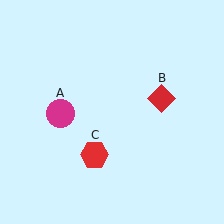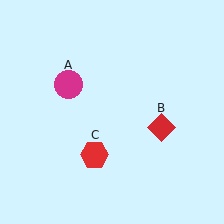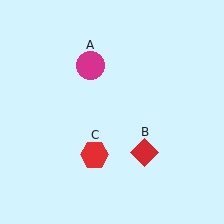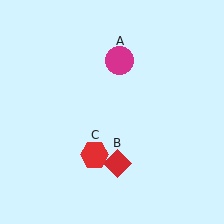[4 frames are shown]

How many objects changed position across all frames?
2 objects changed position: magenta circle (object A), red diamond (object B).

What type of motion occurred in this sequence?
The magenta circle (object A), red diamond (object B) rotated clockwise around the center of the scene.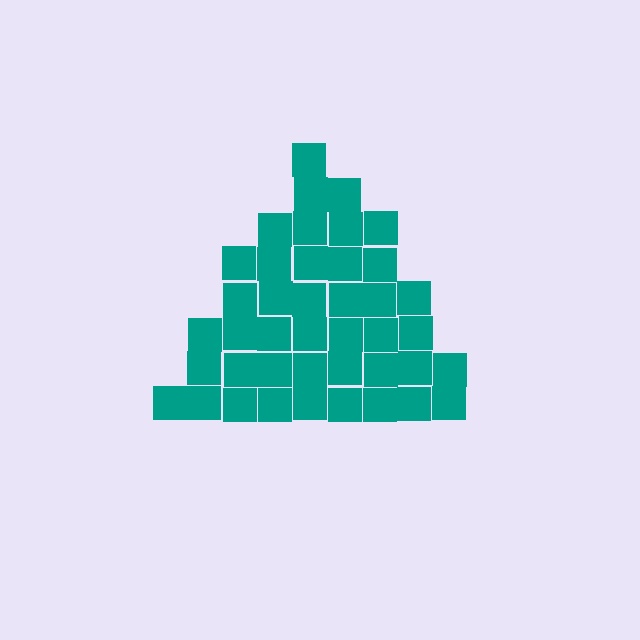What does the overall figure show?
The overall figure shows a triangle.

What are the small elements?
The small elements are squares.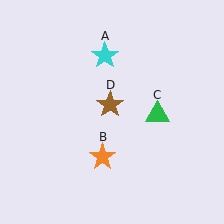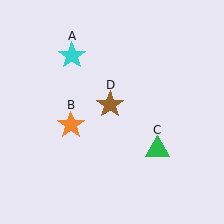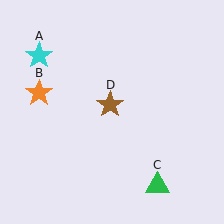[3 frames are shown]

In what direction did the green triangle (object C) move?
The green triangle (object C) moved down.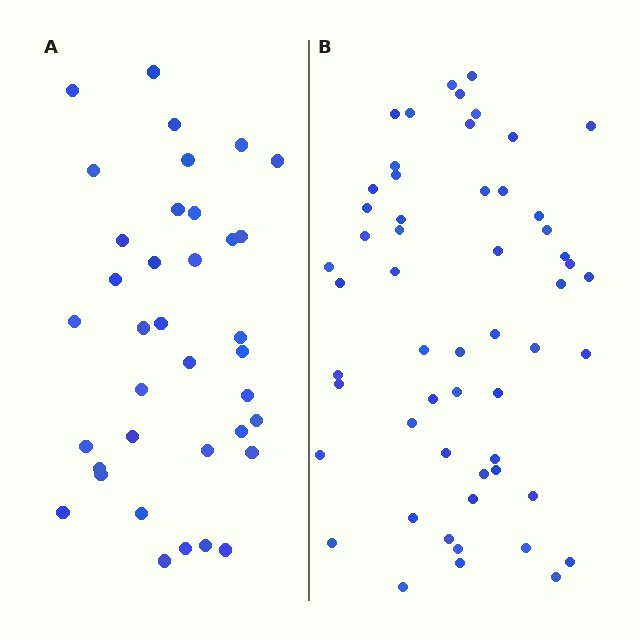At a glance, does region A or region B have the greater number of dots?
Region B (the right region) has more dots.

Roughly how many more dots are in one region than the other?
Region B has approximately 20 more dots than region A.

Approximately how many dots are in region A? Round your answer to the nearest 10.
About 40 dots. (The exact count is 37, which rounds to 40.)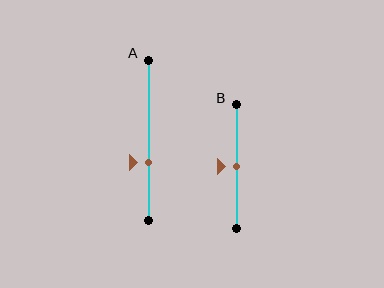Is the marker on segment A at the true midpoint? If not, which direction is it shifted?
No, the marker on segment A is shifted downward by about 14% of the segment length.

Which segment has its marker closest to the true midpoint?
Segment B has its marker closest to the true midpoint.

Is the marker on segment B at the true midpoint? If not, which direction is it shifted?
Yes, the marker on segment B is at the true midpoint.